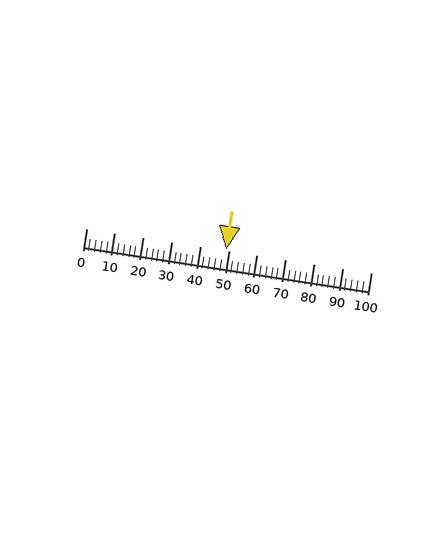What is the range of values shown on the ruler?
The ruler shows values from 0 to 100.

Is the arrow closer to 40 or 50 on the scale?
The arrow is closer to 50.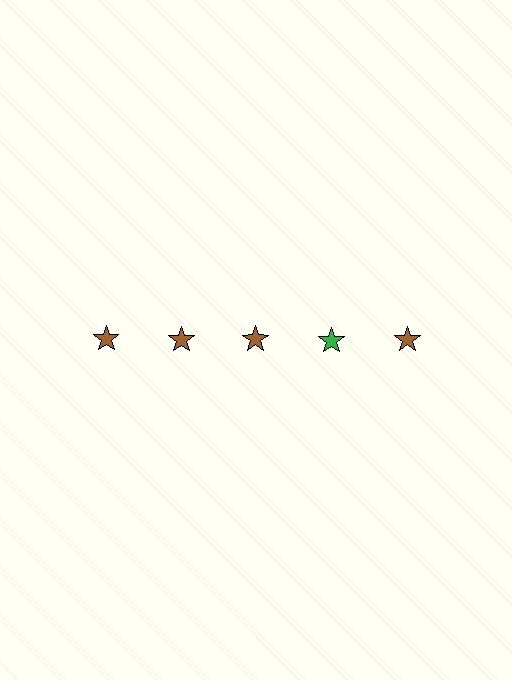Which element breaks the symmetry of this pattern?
The green star in the top row, second from right column breaks the symmetry. All other shapes are brown stars.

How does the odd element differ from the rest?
It has a different color: green instead of brown.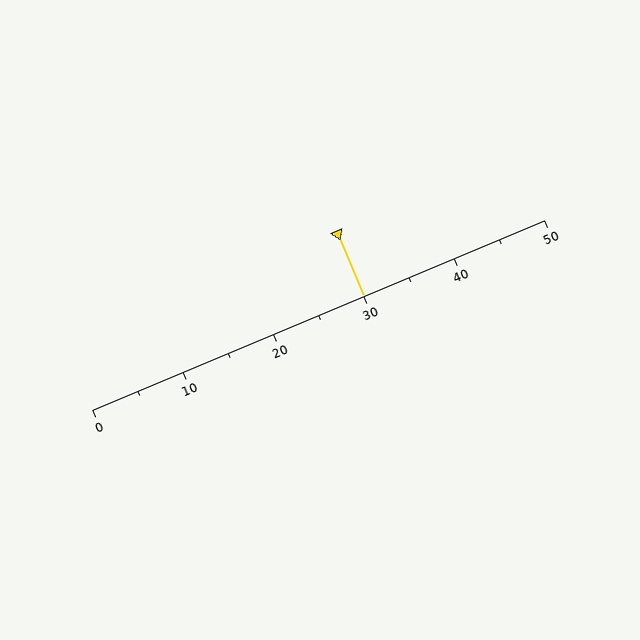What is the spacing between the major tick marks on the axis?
The major ticks are spaced 10 apart.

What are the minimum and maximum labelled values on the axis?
The axis runs from 0 to 50.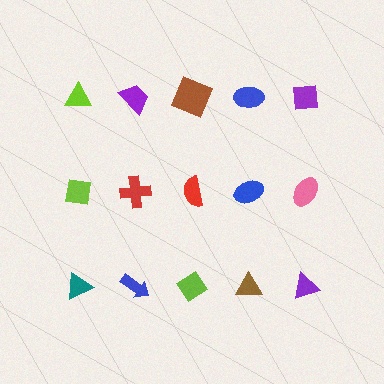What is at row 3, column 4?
A brown triangle.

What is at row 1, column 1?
A lime triangle.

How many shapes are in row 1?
5 shapes.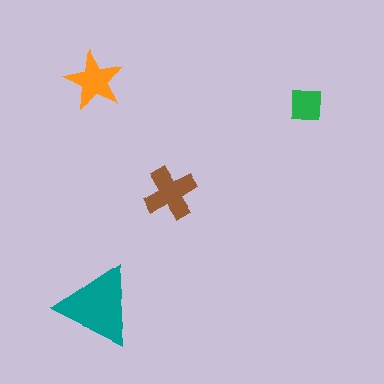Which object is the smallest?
The green square.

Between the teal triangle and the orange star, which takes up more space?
The teal triangle.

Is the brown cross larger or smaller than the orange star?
Larger.